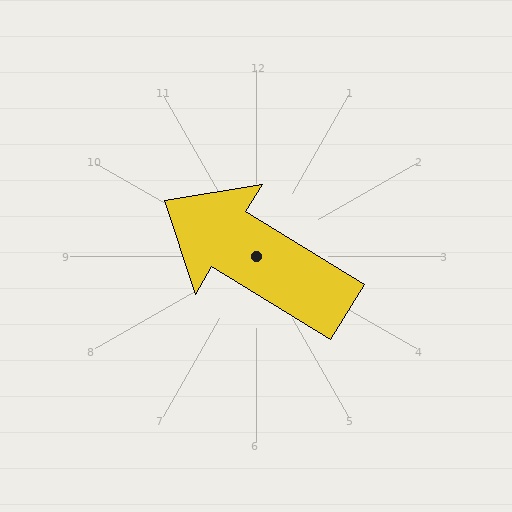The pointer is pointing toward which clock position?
Roughly 10 o'clock.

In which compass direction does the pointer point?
Northwest.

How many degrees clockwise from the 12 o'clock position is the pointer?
Approximately 301 degrees.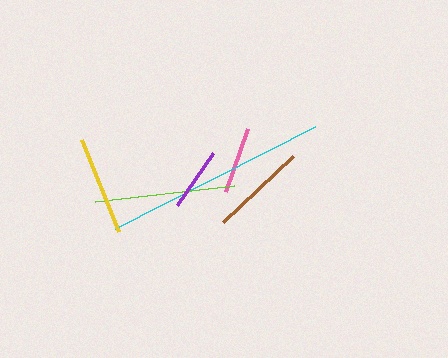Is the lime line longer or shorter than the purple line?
The lime line is longer than the purple line.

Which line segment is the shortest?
The purple line is the shortest at approximately 63 pixels.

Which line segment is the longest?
The cyan line is the longest at approximately 225 pixels.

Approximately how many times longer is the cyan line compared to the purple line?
The cyan line is approximately 3.6 times the length of the purple line.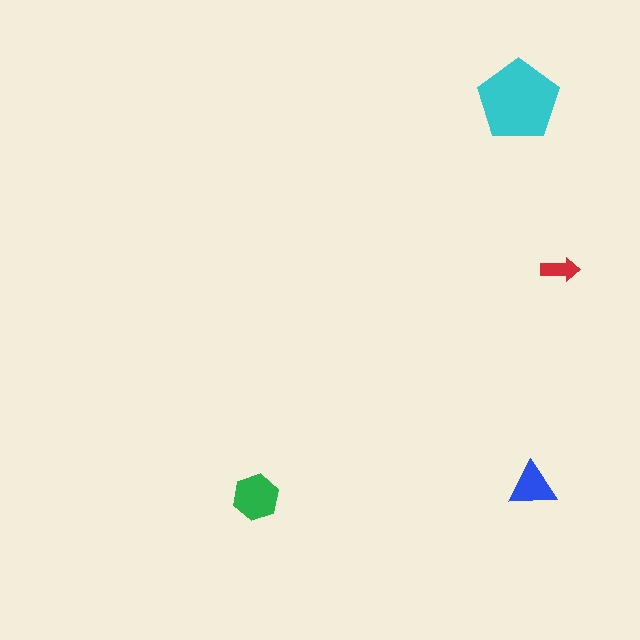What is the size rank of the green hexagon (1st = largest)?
2nd.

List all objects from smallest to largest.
The red arrow, the blue triangle, the green hexagon, the cyan pentagon.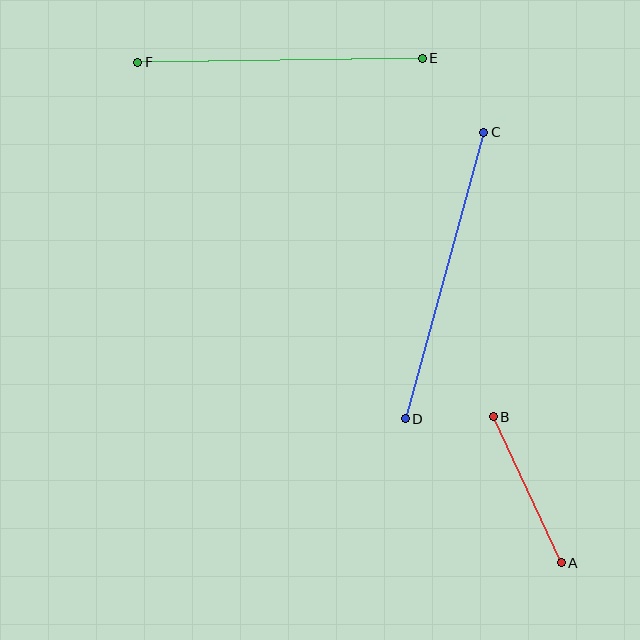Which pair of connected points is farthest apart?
Points C and D are farthest apart.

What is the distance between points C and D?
The distance is approximately 297 pixels.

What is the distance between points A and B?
The distance is approximately 161 pixels.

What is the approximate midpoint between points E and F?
The midpoint is at approximately (280, 60) pixels.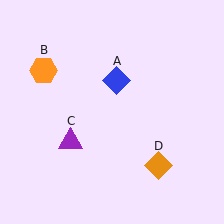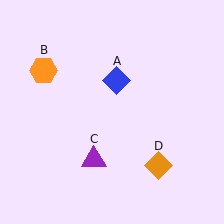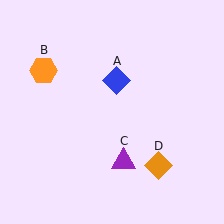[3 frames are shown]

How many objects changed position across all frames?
1 object changed position: purple triangle (object C).